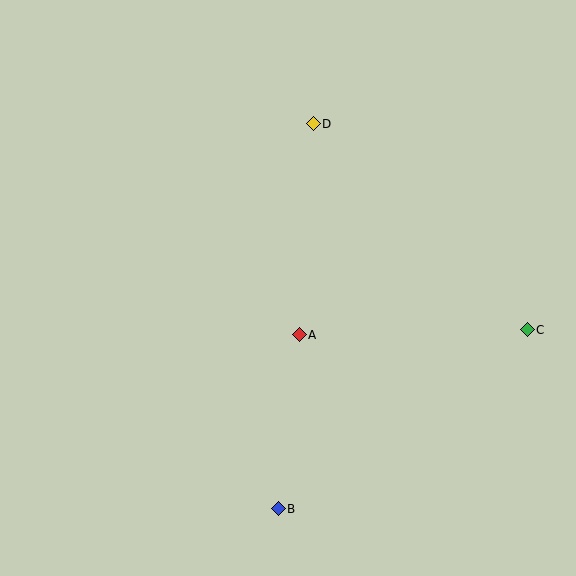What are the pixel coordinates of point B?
Point B is at (278, 509).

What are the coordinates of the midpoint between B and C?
The midpoint between B and C is at (403, 419).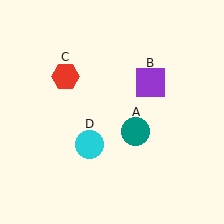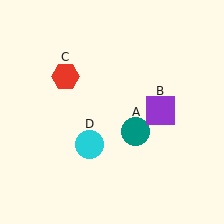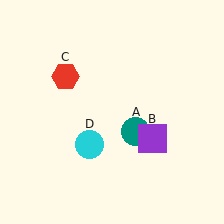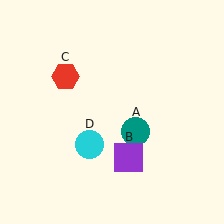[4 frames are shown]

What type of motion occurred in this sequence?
The purple square (object B) rotated clockwise around the center of the scene.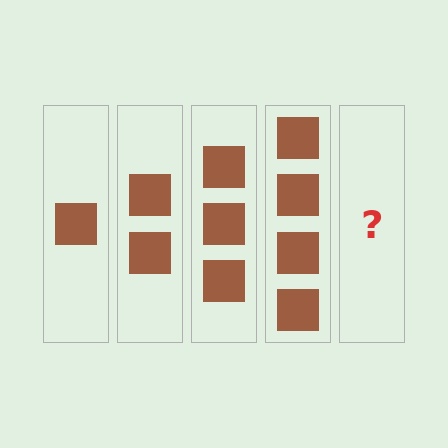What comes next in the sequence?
The next element should be 5 squares.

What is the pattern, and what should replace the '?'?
The pattern is that each step adds one more square. The '?' should be 5 squares.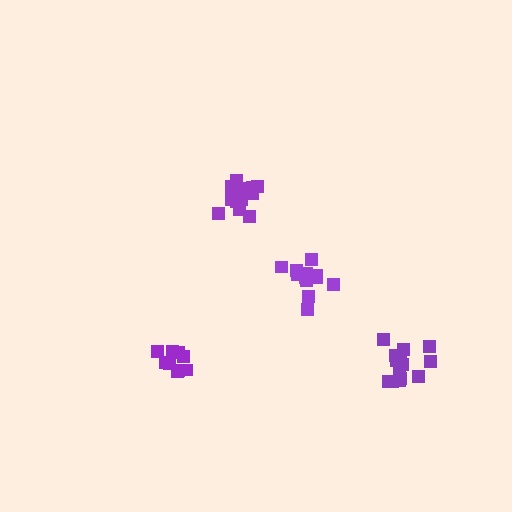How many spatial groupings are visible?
There are 4 spatial groupings.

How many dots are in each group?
Group 1: 9 dots, Group 2: 12 dots, Group 3: 13 dots, Group 4: 14 dots (48 total).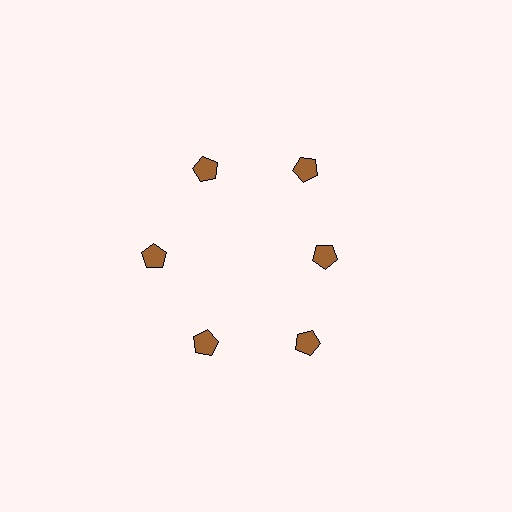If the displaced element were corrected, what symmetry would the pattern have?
It would have 6-fold rotational symmetry — the pattern would map onto itself every 60 degrees.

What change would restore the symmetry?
The symmetry would be restored by moving it outward, back onto the ring so that all 6 pentagons sit at equal angles and equal distance from the center.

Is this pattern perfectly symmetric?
No. The 6 brown pentagons are arranged in a ring, but one element near the 3 o'clock position is pulled inward toward the center, breaking the 6-fold rotational symmetry.